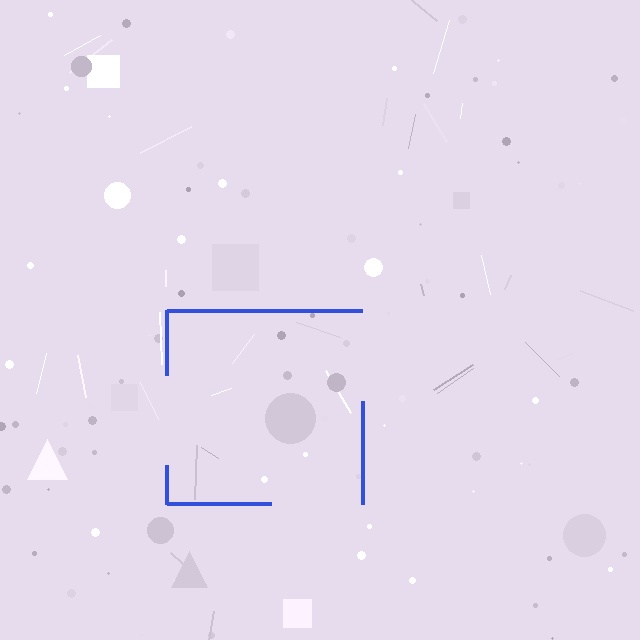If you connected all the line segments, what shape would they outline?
They would outline a square.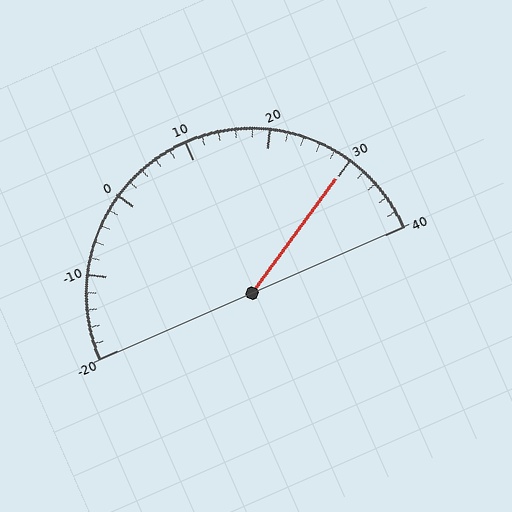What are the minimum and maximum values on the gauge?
The gauge ranges from -20 to 40.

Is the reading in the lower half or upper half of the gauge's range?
The reading is in the upper half of the range (-20 to 40).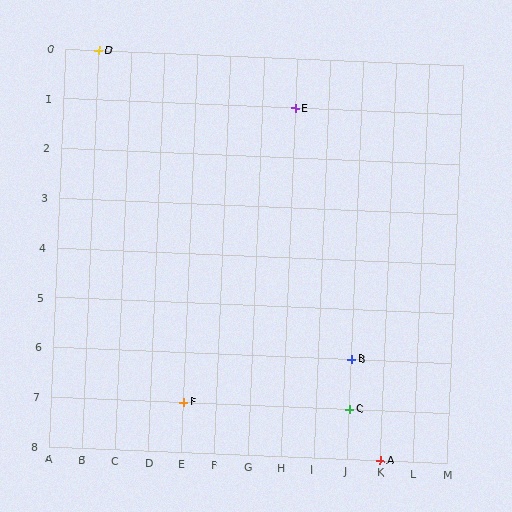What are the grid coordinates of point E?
Point E is at grid coordinates (H, 1).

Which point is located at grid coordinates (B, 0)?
Point D is at (B, 0).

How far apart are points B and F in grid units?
Points B and F are 5 columns and 1 row apart (about 5.1 grid units diagonally).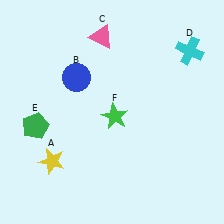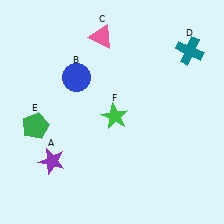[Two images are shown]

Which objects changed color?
A changed from yellow to purple. D changed from cyan to teal.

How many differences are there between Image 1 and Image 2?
There are 2 differences between the two images.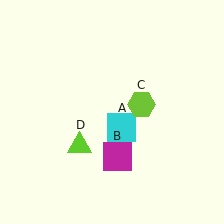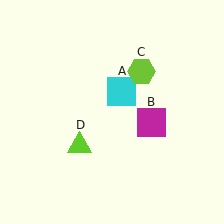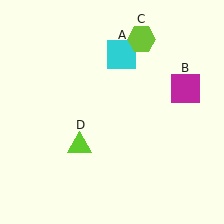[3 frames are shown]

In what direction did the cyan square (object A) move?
The cyan square (object A) moved up.